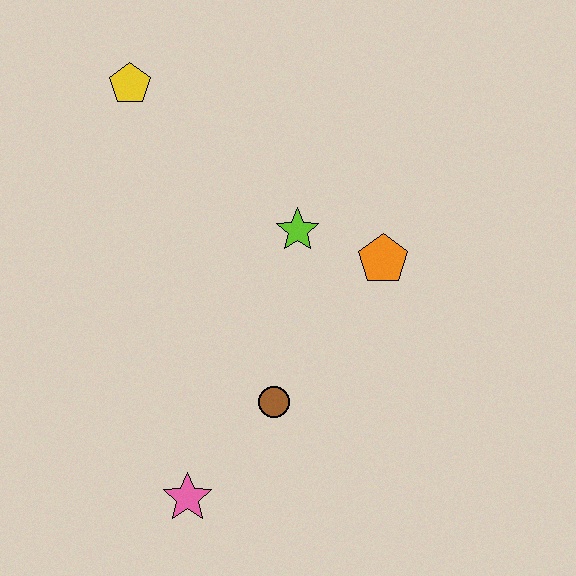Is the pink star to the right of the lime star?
No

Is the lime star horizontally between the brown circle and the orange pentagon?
Yes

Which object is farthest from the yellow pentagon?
The pink star is farthest from the yellow pentagon.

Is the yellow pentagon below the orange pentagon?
No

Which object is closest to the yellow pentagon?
The lime star is closest to the yellow pentagon.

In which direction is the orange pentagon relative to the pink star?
The orange pentagon is above the pink star.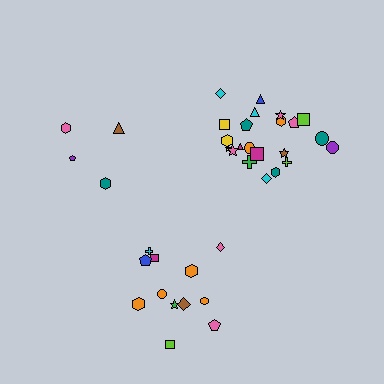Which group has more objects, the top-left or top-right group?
The top-right group.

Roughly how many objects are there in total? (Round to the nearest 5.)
Roughly 40 objects in total.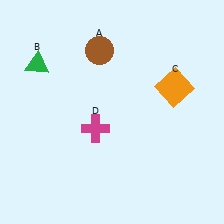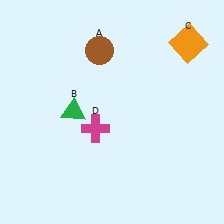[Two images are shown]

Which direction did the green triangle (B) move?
The green triangle (B) moved down.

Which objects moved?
The objects that moved are: the green triangle (B), the orange square (C).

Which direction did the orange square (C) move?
The orange square (C) moved up.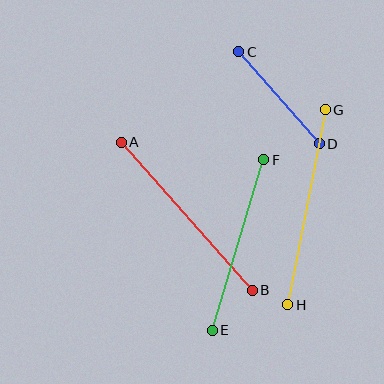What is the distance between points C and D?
The distance is approximately 122 pixels.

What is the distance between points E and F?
The distance is approximately 178 pixels.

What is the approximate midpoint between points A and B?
The midpoint is at approximately (187, 216) pixels.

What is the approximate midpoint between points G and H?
The midpoint is at approximately (307, 207) pixels.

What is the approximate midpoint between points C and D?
The midpoint is at approximately (279, 98) pixels.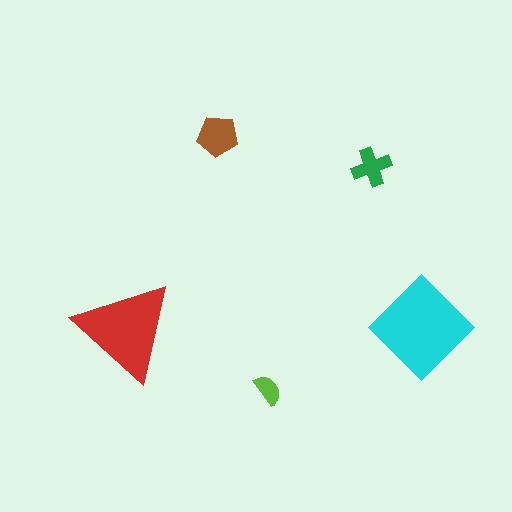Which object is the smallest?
The lime semicircle.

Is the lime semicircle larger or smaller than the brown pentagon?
Smaller.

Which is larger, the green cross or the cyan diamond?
The cyan diamond.